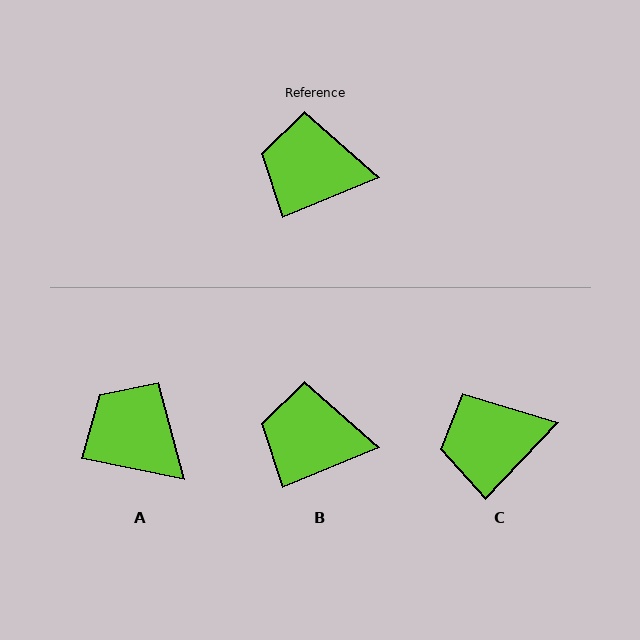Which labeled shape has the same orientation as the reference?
B.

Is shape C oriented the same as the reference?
No, it is off by about 24 degrees.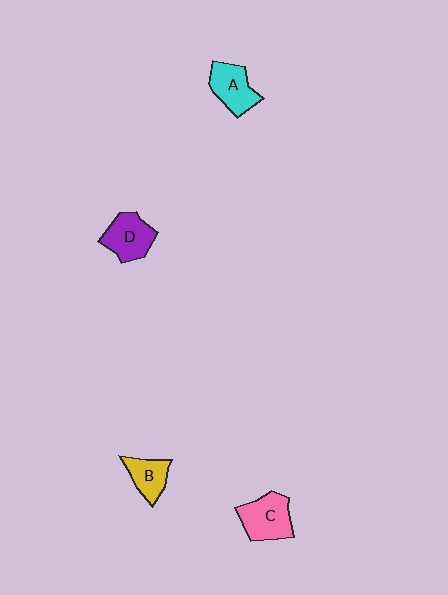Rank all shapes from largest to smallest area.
From largest to smallest: C (pink), D (purple), A (cyan), B (yellow).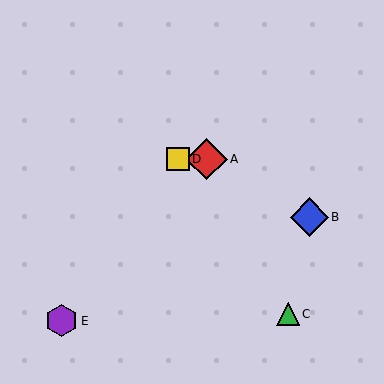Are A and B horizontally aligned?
No, A is at y≈159 and B is at y≈217.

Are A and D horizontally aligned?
Yes, both are at y≈159.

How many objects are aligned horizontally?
2 objects (A, D) are aligned horizontally.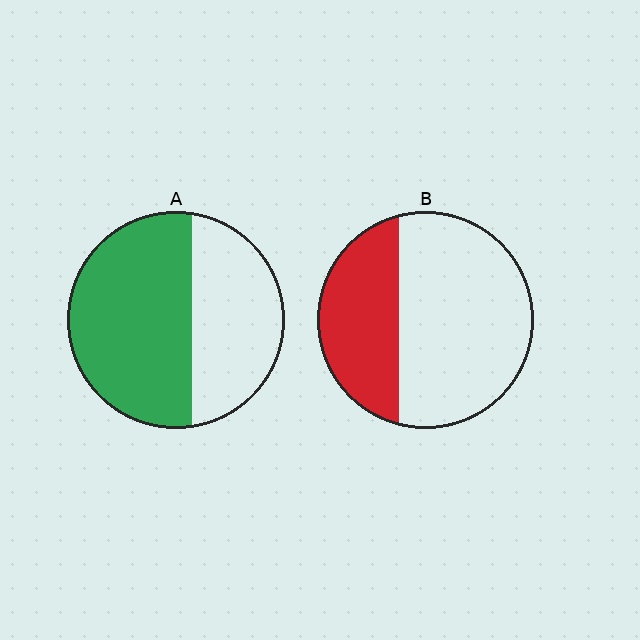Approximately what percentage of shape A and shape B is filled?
A is approximately 60% and B is approximately 35%.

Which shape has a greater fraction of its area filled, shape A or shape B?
Shape A.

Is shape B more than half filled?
No.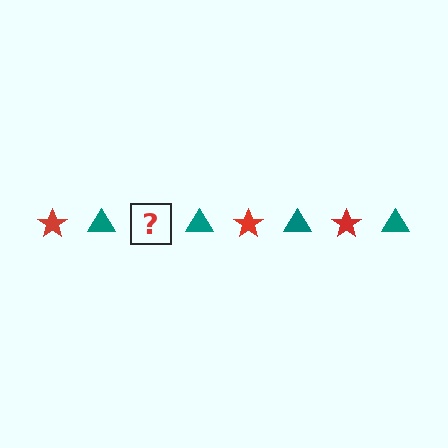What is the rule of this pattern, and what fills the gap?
The rule is that the pattern alternates between red star and teal triangle. The gap should be filled with a red star.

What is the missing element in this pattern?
The missing element is a red star.